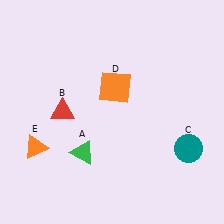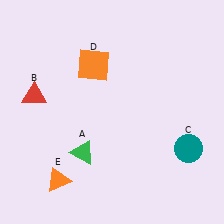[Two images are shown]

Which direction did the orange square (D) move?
The orange square (D) moved up.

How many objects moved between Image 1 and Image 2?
3 objects moved between the two images.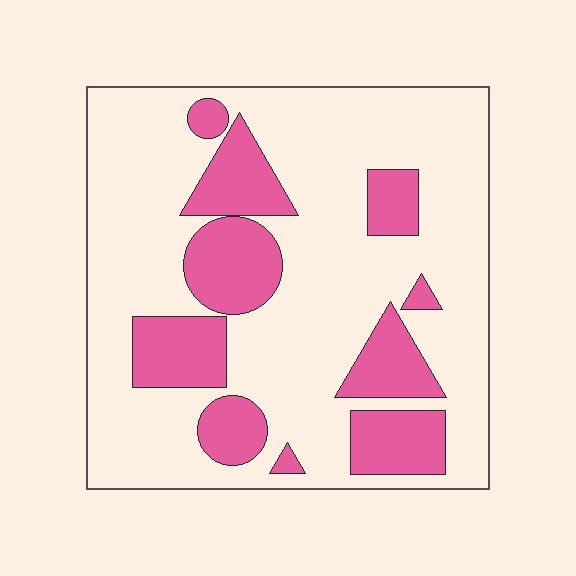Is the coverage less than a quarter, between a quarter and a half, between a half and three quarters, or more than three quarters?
Between a quarter and a half.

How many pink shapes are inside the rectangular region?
10.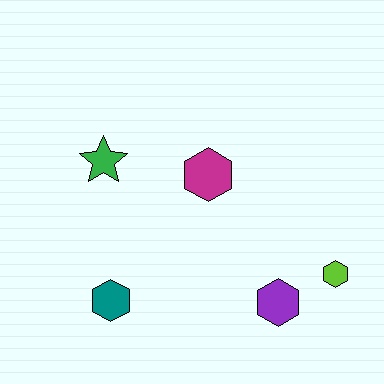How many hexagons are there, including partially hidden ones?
There are 4 hexagons.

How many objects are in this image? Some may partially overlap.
There are 5 objects.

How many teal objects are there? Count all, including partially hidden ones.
There is 1 teal object.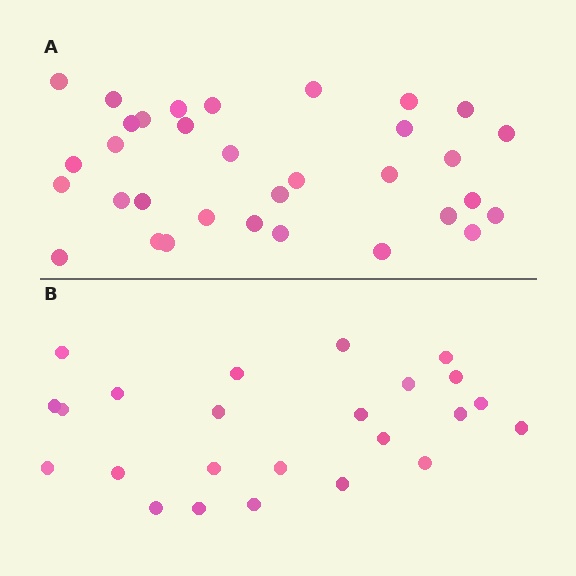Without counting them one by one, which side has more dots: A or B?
Region A (the top region) has more dots.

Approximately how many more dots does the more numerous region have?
Region A has roughly 8 or so more dots than region B.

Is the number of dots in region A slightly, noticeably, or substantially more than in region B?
Region A has noticeably more, but not dramatically so. The ratio is roughly 1.4 to 1.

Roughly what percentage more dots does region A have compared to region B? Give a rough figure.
About 40% more.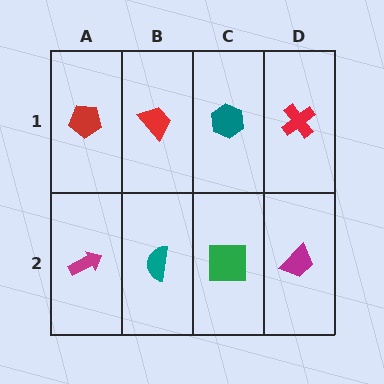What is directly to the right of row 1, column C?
A red cross.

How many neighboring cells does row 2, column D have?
2.